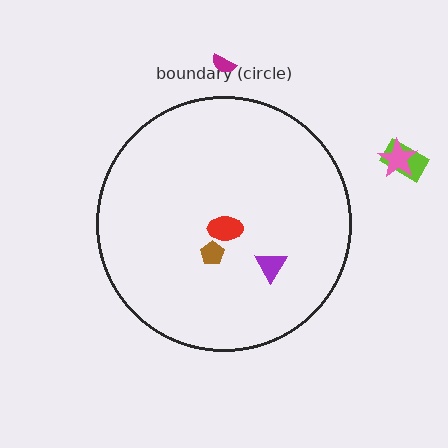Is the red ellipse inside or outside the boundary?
Inside.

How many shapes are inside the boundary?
3 inside, 3 outside.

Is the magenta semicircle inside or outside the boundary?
Outside.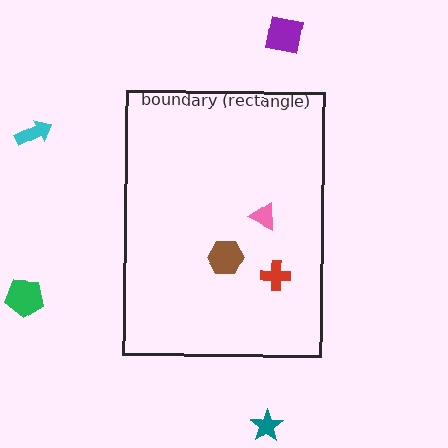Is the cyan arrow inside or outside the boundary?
Outside.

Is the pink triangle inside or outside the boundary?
Inside.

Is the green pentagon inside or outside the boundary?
Outside.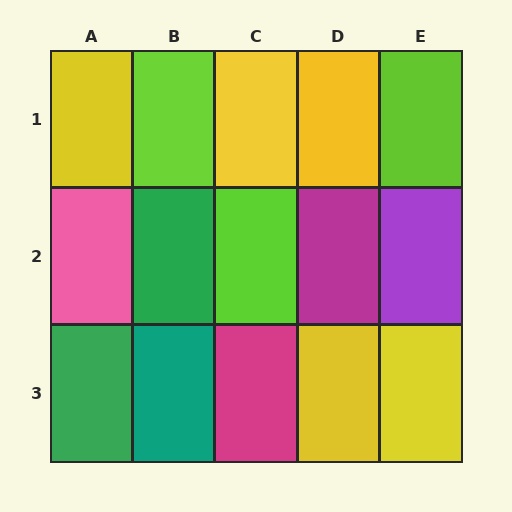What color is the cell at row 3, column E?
Yellow.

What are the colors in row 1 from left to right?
Yellow, lime, yellow, yellow, lime.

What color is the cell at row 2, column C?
Lime.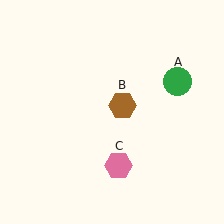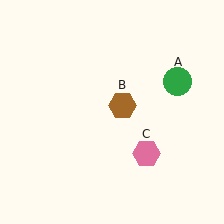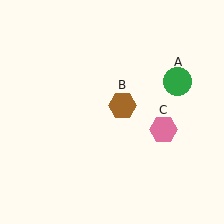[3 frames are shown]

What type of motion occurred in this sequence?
The pink hexagon (object C) rotated counterclockwise around the center of the scene.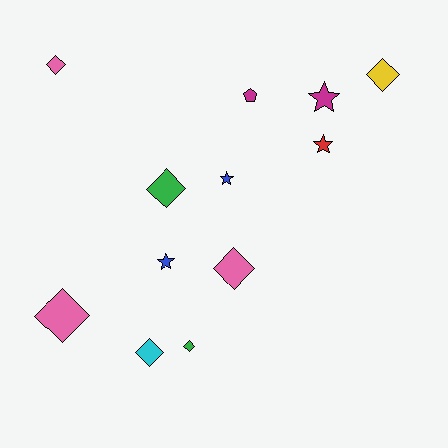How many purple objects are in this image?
There are no purple objects.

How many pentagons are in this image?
There is 1 pentagon.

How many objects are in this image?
There are 12 objects.